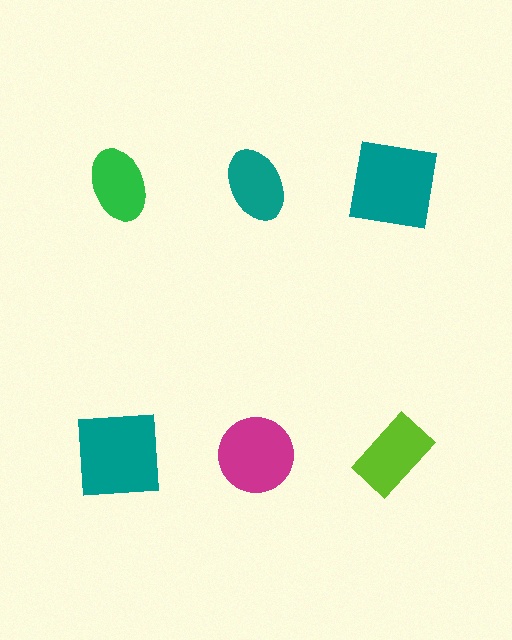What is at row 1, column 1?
A green ellipse.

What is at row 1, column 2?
A teal ellipse.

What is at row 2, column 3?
A lime rectangle.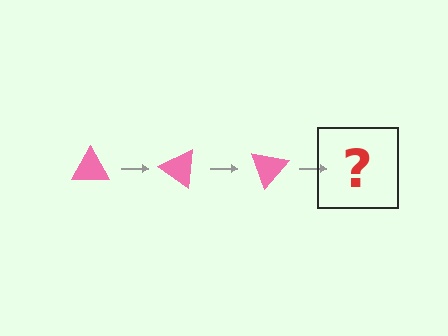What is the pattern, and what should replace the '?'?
The pattern is that the triangle rotates 35 degrees each step. The '?' should be a pink triangle rotated 105 degrees.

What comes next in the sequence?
The next element should be a pink triangle rotated 105 degrees.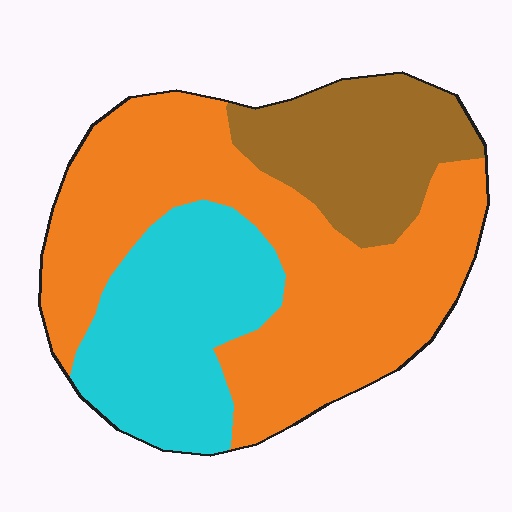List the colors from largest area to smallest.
From largest to smallest: orange, cyan, brown.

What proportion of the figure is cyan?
Cyan takes up between a quarter and a half of the figure.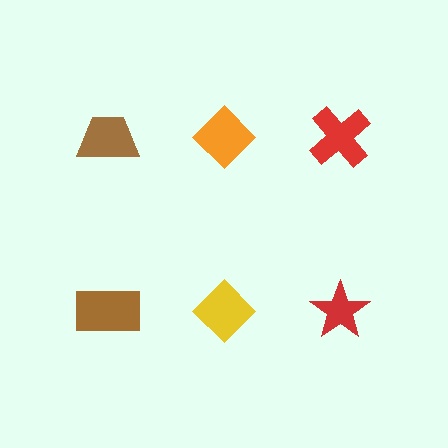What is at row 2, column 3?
A red star.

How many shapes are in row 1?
3 shapes.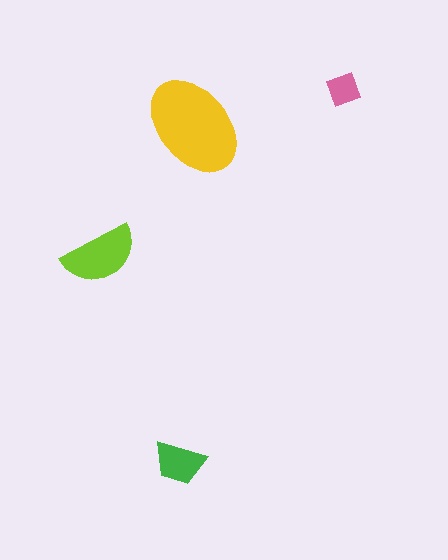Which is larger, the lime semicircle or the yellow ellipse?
The yellow ellipse.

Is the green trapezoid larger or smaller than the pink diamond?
Larger.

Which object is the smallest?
The pink diamond.